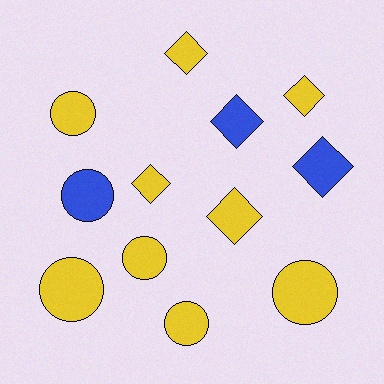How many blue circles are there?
There is 1 blue circle.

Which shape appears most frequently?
Circle, with 6 objects.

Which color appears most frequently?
Yellow, with 9 objects.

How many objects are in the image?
There are 12 objects.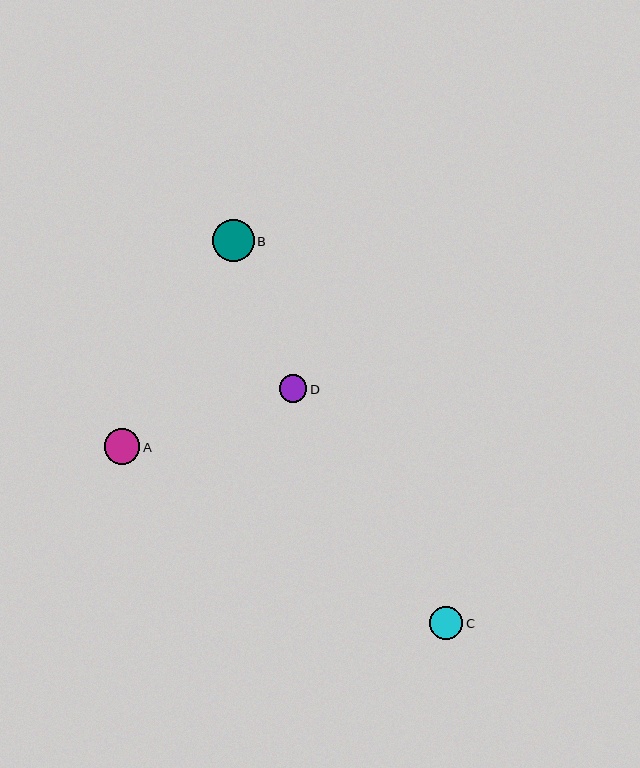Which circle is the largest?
Circle B is the largest with a size of approximately 42 pixels.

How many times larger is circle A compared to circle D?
Circle A is approximately 1.3 times the size of circle D.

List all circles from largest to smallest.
From largest to smallest: B, A, C, D.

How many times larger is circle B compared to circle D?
Circle B is approximately 1.5 times the size of circle D.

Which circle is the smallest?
Circle D is the smallest with a size of approximately 28 pixels.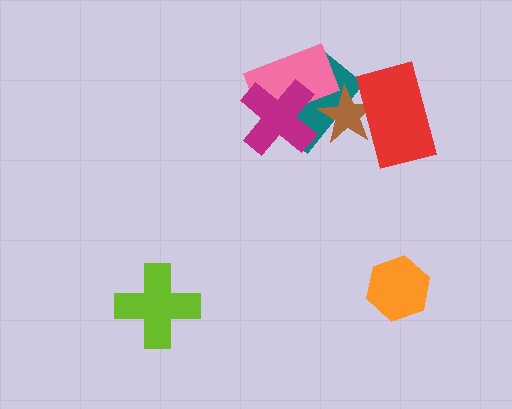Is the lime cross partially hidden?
No, no other shape covers it.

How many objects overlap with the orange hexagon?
0 objects overlap with the orange hexagon.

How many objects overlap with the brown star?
3 objects overlap with the brown star.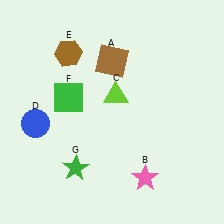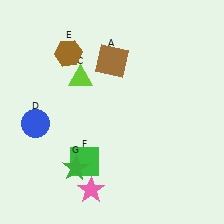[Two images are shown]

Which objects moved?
The objects that moved are: the pink star (B), the lime triangle (C), the green square (F).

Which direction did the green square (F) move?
The green square (F) moved down.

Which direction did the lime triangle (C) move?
The lime triangle (C) moved left.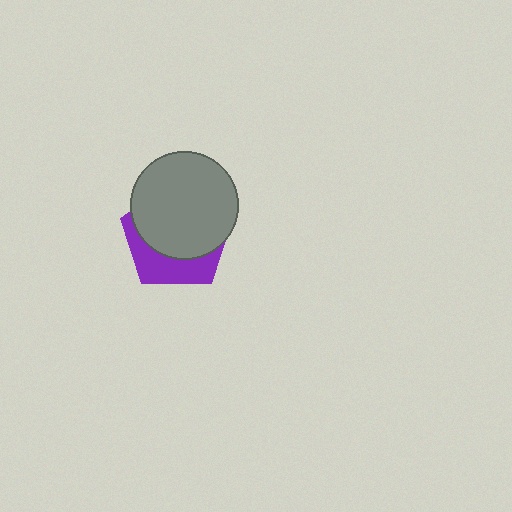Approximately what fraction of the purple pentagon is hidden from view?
Roughly 66% of the purple pentagon is hidden behind the gray circle.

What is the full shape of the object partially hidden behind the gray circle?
The partially hidden object is a purple pentagon.